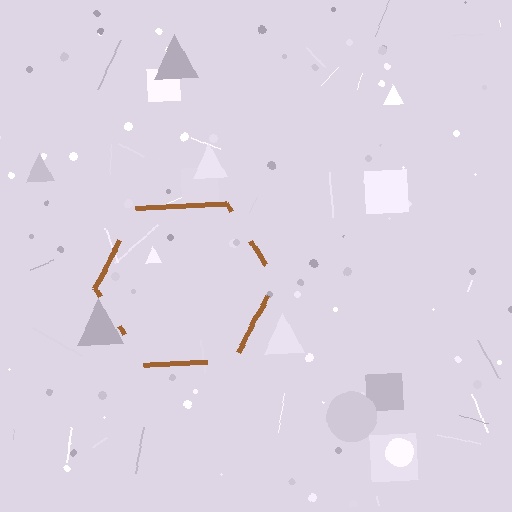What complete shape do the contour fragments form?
The contour fragments form a hexagon.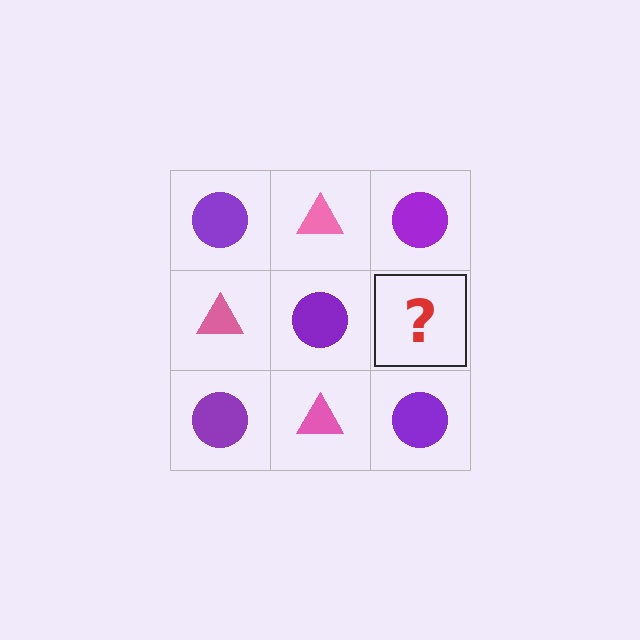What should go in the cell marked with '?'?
The missing cell should contain a pink triangle.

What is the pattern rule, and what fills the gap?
The rule is that it alternates purple circle and pink triangle in a checkerboard pattern. The gap should be filled with a pink triangle.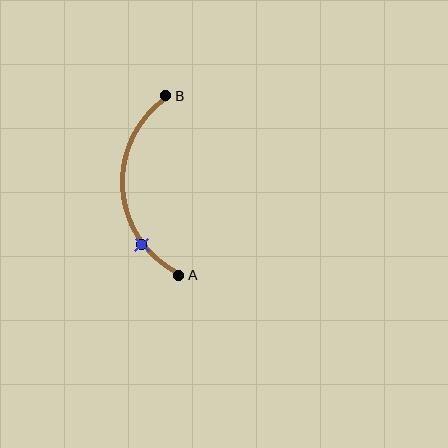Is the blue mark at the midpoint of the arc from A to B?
No. The blue mark lies on the arc but is closer to endpoint A. The arc midpoint would be at the point on the curve equidistant along the arc from both A and B.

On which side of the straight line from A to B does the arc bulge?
The arc bulges to the left of the straight line connecting A and B.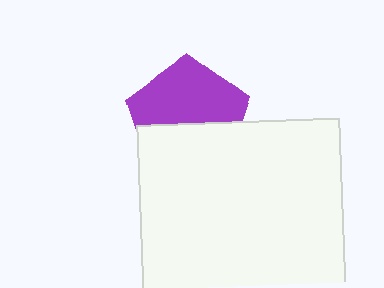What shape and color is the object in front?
The object in front is a white rectangle.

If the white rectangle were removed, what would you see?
You would see the complete purple pentagon.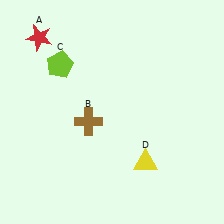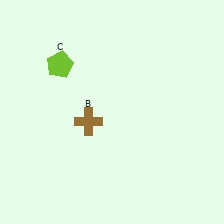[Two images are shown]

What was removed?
The yellow triangle (D), the red star (A) were removed in Image 2.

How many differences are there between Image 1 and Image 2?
There are 2 differences between the two images.